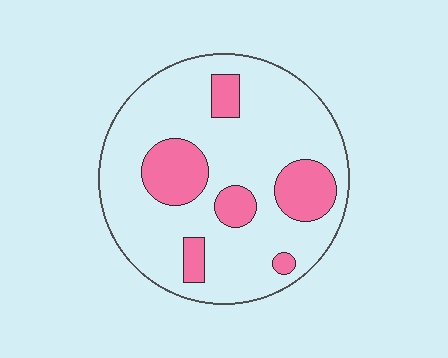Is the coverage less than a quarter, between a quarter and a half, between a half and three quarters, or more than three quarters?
Less than a quarter.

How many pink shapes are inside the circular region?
6.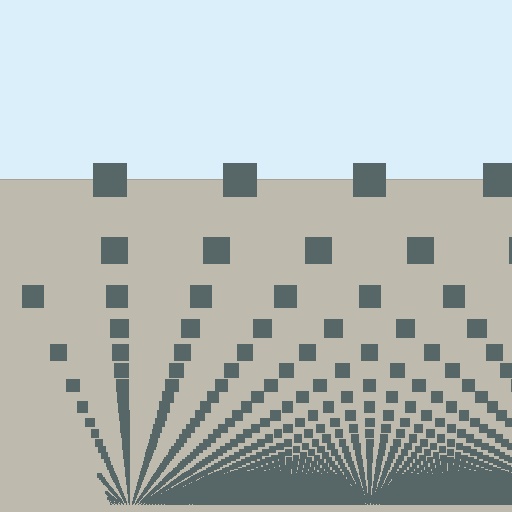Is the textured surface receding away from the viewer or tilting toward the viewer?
The surface appears to tilt toward the viewer. Texture elements get larger and sparser toward the top.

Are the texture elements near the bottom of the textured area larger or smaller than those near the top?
Smaller. The gradient is inverted — elements near the bottom are smaller and denser.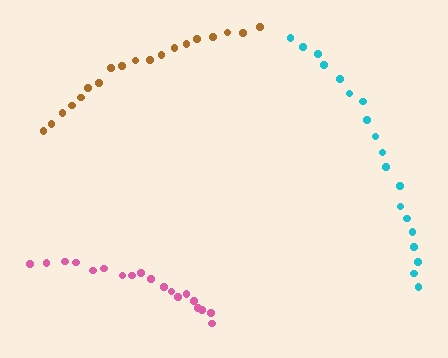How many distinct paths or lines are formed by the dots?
There are 3 distinct paths.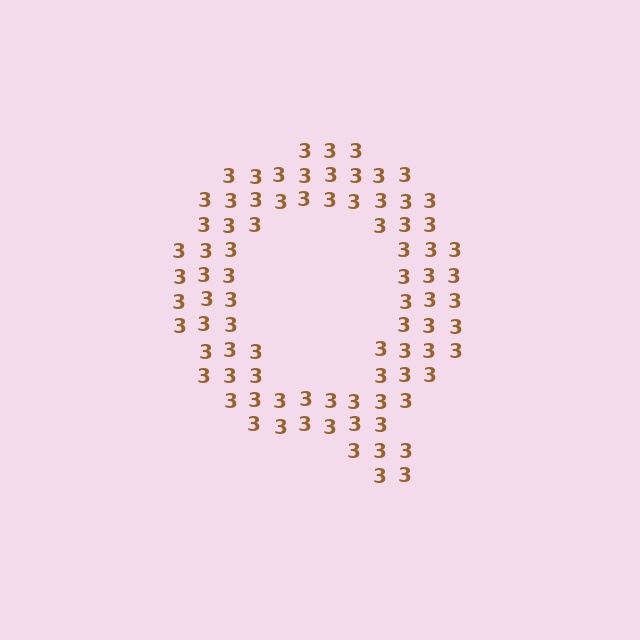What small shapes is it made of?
It is made of small digit 3's.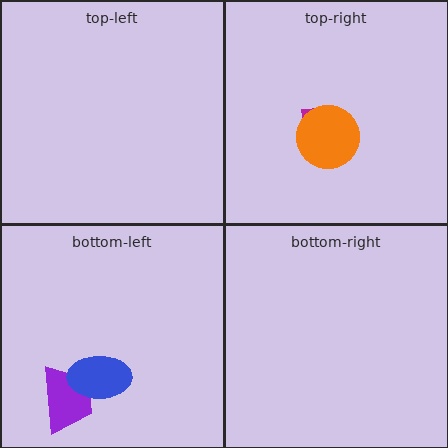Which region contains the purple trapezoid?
The bottom-left region.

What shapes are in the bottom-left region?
The purple trapezoid, the blue ellipse.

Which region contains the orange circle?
The top-right region.